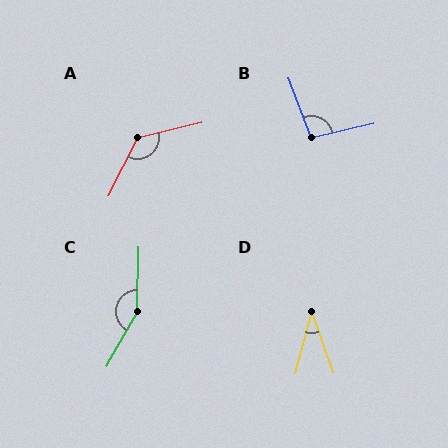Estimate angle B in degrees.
Approximately 98 degrees.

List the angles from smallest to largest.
D (35°), B (98°), A (130°), C (152°).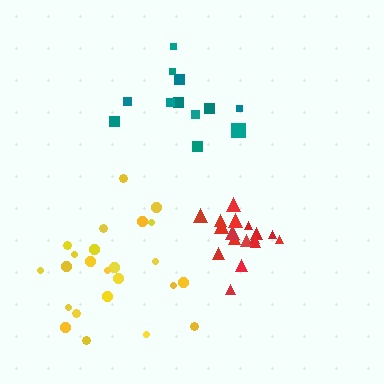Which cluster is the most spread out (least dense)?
Teal.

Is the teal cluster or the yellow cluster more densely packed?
Yellow.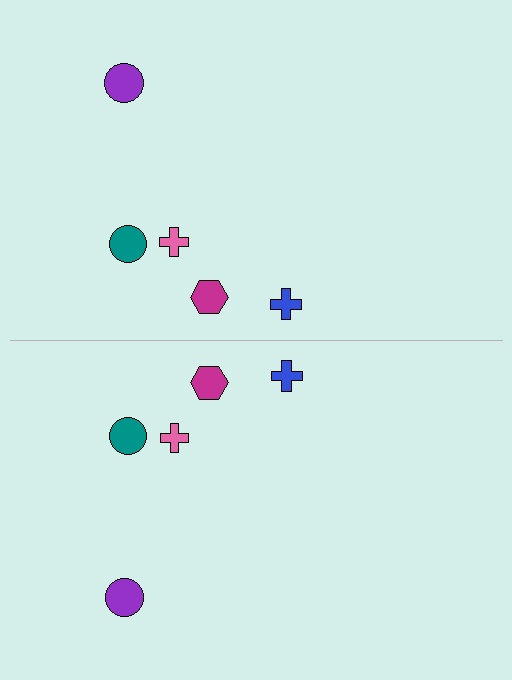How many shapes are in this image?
There are 10 shapes in this image.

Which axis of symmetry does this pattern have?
The pattern has a horizontal axis of symmetry running through the center of the image.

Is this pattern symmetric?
Yes, this pattern has bilateral (reflection) symmetry.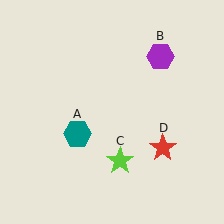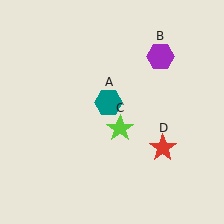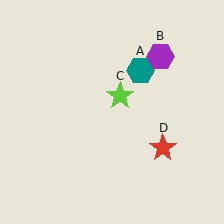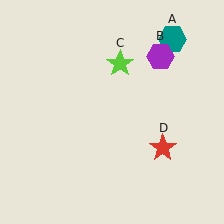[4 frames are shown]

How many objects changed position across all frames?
2 objects changed position: teal hexagon (object A), lime star (object C).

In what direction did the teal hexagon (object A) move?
The teal hexagon (object A) moved up and to the right.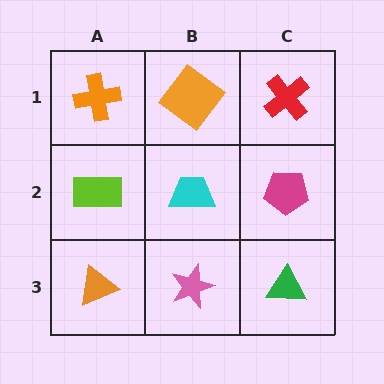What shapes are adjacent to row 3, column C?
A magenta pentagon (row 2, column C), a pink star (row 3, column B).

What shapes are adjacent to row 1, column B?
A cyan trapezoid (row 2, column B), an orange cross (row 1, column A), a red cross (row 1, column C).